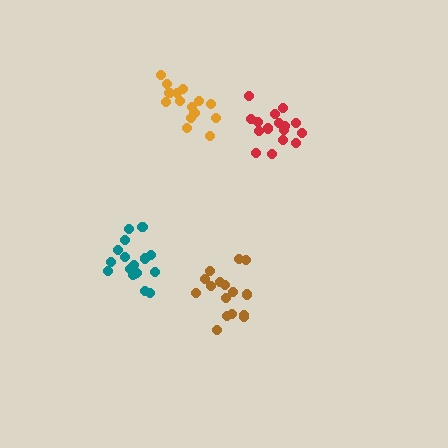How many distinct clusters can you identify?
There are 4 distinct clusters.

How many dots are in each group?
Group 1: 16 dots, Group 2: 17 dots, Group 3: 15 dots, Group 4: 18 dots (66 total).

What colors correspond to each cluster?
The clusters are colored: brown, red, orange, teal.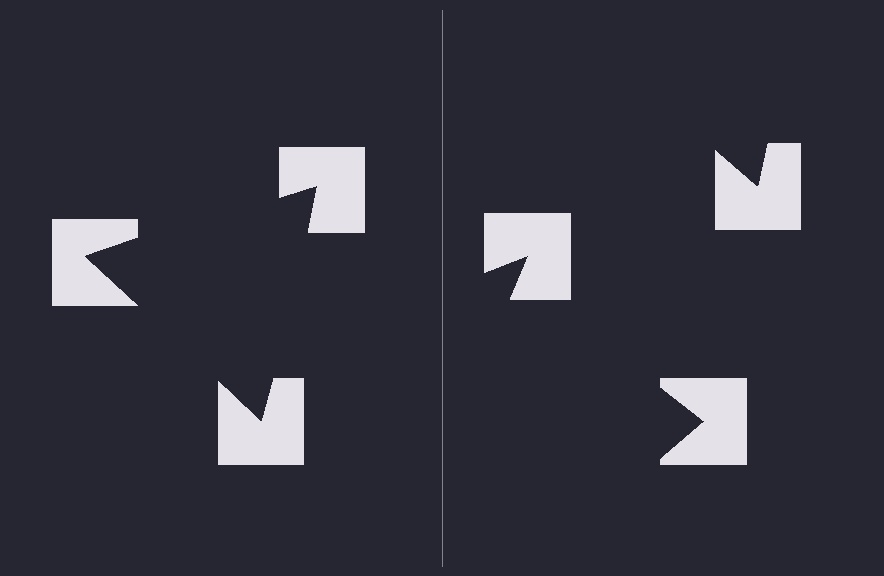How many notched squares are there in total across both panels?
6 — 3 on each side.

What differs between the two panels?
The notched squares are positioned identically on both sides; only the wedge orientations differ. On the left they align to a triangle; on the right they are misaligned.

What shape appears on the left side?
An illusory triangle.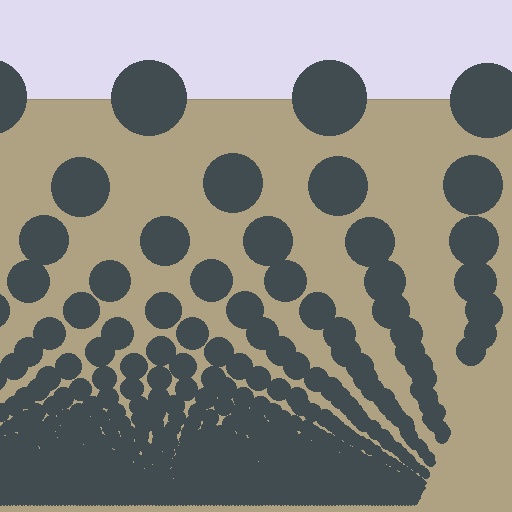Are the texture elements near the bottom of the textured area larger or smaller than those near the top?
Smaller. The gradient is inverted — elements near the bottom are smaller and denser.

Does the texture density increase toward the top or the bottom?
Density increases toward the bottom.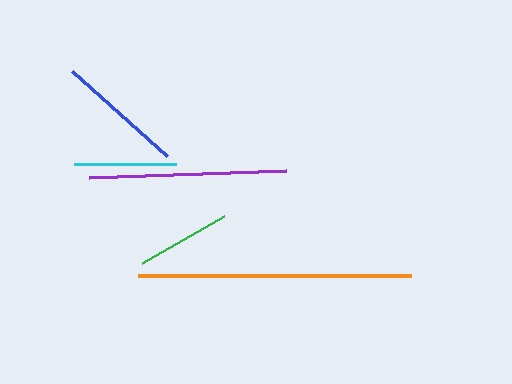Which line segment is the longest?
The orange line is the longest at approximately 273 pixels.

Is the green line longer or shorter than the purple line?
The purple line is longer than the green line.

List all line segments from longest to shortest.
From longest to shortest: orange, purple, blue, cyan, green.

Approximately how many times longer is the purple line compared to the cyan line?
The purple line is approximately 1.9 times the length of the cyan line.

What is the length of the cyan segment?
The cyan segment is approximately 102 pixels long.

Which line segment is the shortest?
The green line is the shortest at approximately 94 pixels.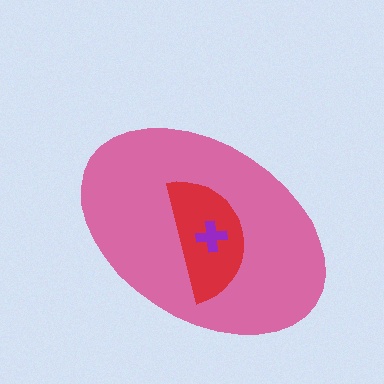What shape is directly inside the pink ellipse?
The red semicircle.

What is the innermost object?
The purple cross.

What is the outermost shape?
The pink ellipse.